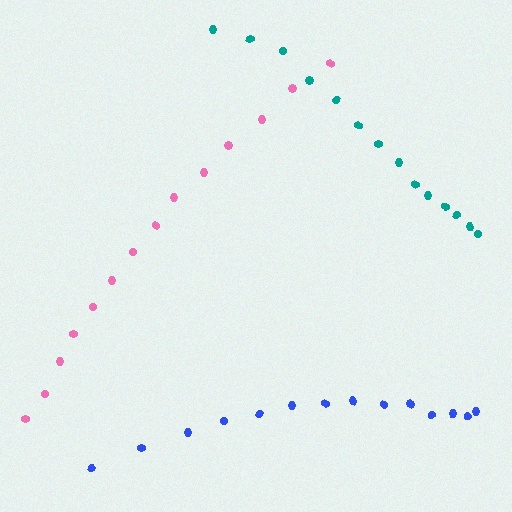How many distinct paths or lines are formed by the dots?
There are 3 distinct paths.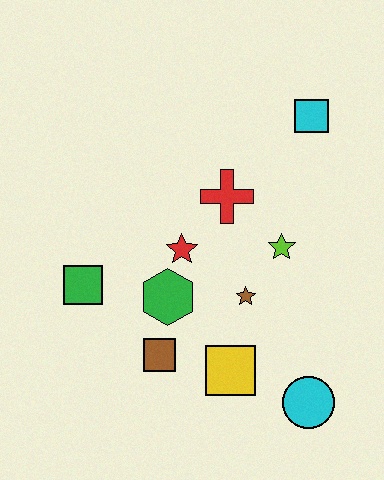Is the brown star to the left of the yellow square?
No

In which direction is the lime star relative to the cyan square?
The lime star is below the cyan square.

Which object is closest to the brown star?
The lime star is closest to the brown star.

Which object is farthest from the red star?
The cyan circle is farthest from the red star.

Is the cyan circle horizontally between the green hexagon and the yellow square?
No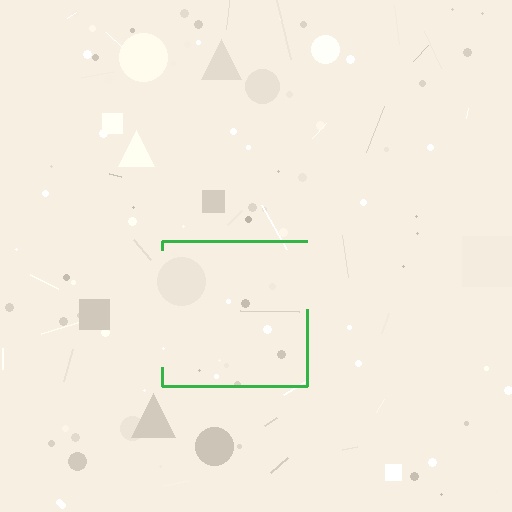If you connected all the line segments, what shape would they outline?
They would outline a square.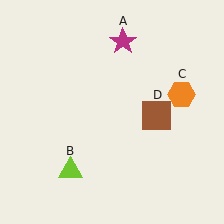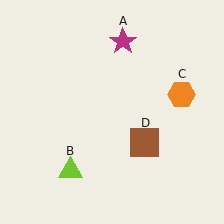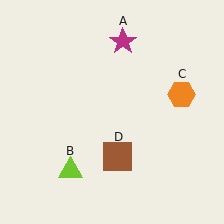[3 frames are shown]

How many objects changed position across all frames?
1 object changed position: brown square (object D).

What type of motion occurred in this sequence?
The brown square (object D) rotated clockwise around the center of the scene.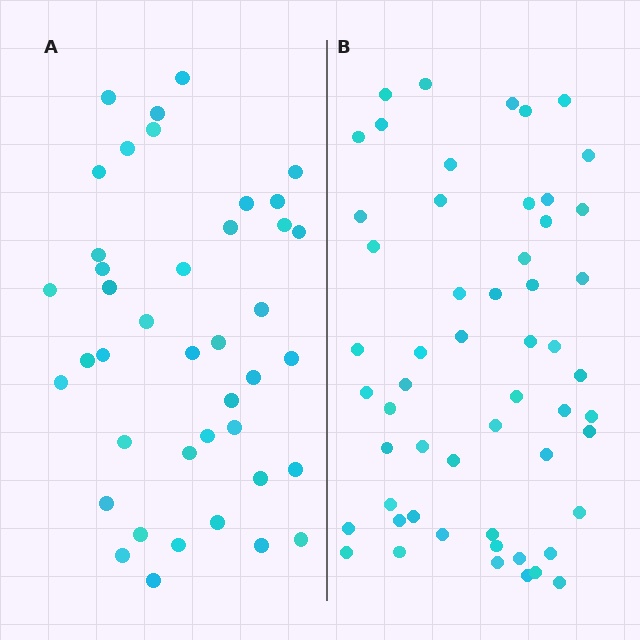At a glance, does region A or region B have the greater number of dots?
Region B (the right region) has more dots.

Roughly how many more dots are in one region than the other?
Region B has approximately 15 more dots than region A.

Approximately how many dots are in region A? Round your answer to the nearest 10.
About 40 dots. (The exact count is 41, which rounds to 40.)